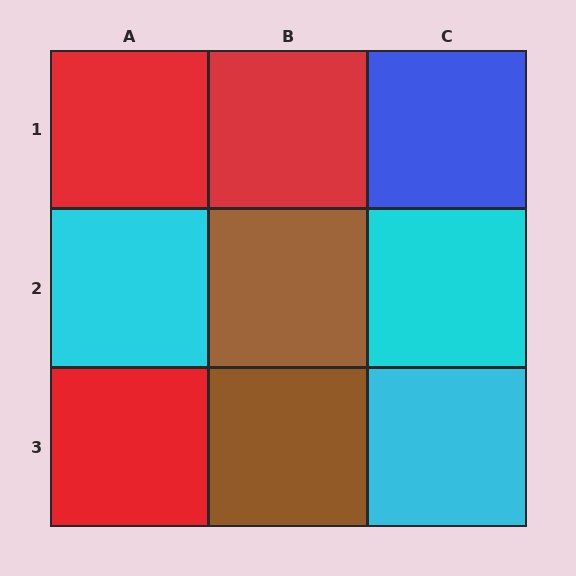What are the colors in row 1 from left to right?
Red, red, blue.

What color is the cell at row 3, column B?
Brown.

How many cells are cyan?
3 cells are cyan.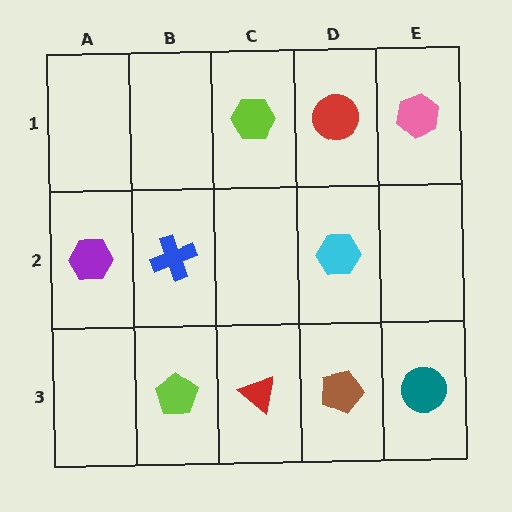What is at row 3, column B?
A lime pentagon.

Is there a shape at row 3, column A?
No, that cell is empty.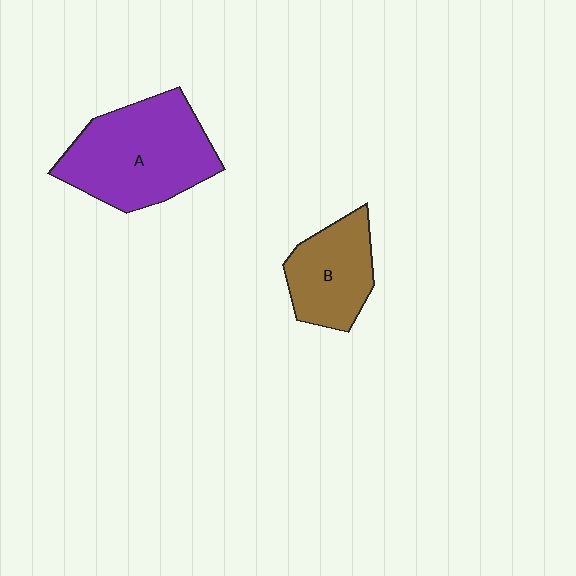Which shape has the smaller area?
Shape B (brown).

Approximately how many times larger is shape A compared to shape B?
Approximately 1.7 times.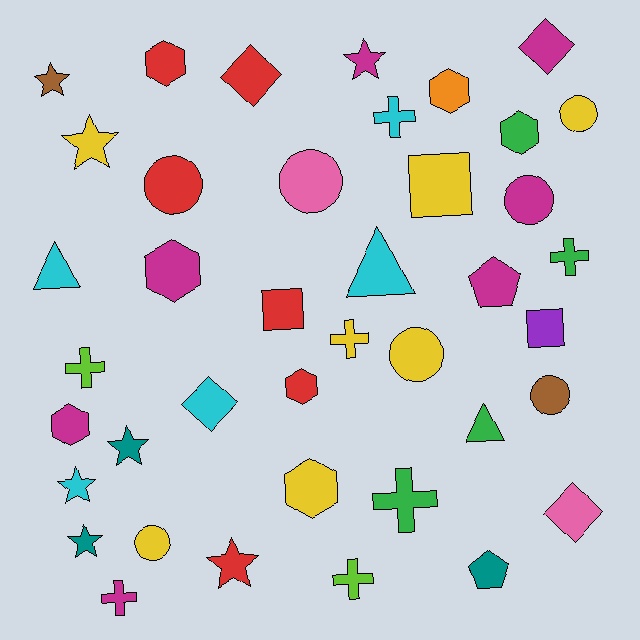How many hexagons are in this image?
There are 7 hexagons.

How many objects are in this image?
There are 40 objects.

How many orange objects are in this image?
There is 1 orange object.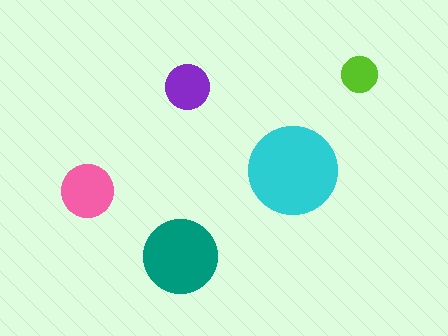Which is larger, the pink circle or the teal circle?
The teal one.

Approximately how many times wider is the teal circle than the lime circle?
About 2 times wider.